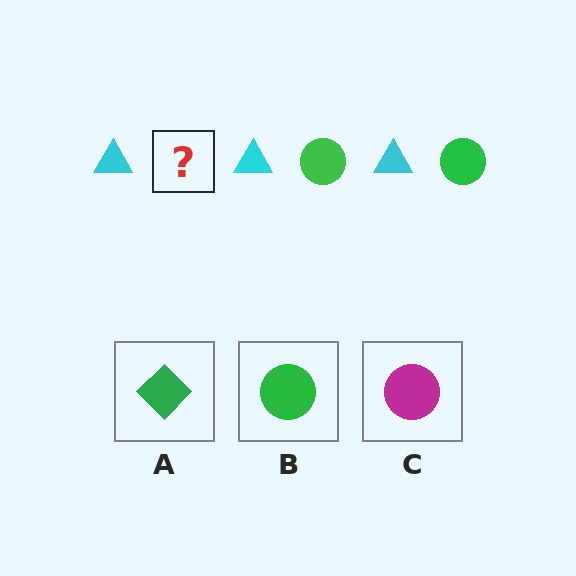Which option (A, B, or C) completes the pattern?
B.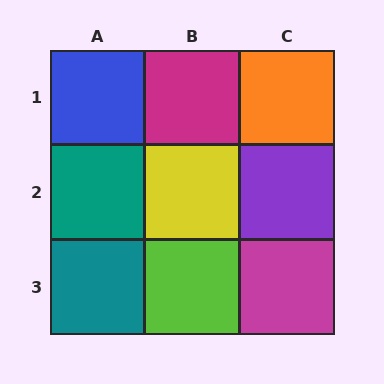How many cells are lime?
1 cell is lime.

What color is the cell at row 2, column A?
Teal.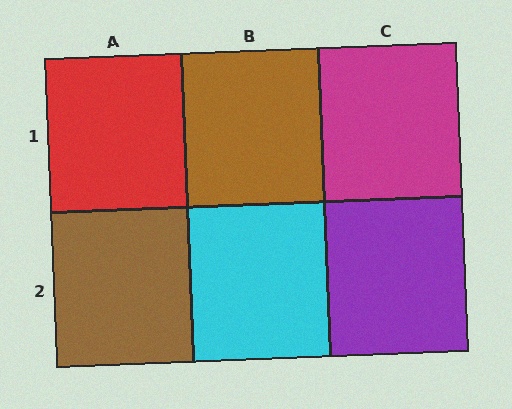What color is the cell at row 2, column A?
Brown.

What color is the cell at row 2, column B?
Cyan.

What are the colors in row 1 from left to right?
Red, brown, magenta.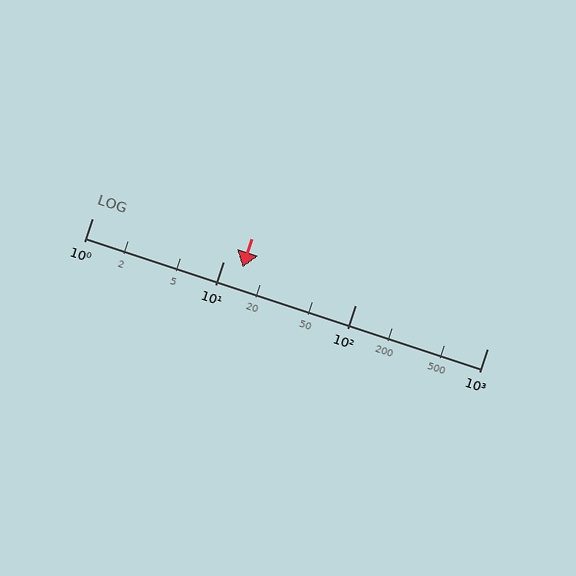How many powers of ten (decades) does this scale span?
The scale spans 3 decades, from 1 to 1000.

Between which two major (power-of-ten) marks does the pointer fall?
The pointer is between 10 and 100.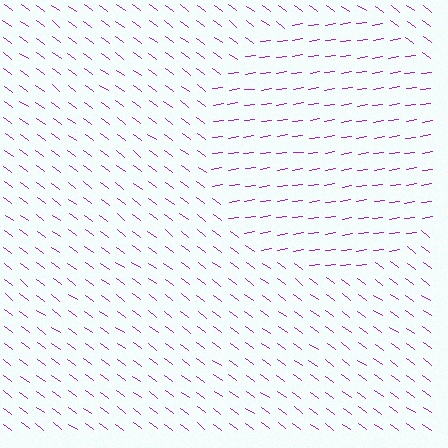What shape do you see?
I see a circle.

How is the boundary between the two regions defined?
The boundary is defined purely by a change in line orientation (approximately 45 degrees difference). All lines are the same color and thickness.